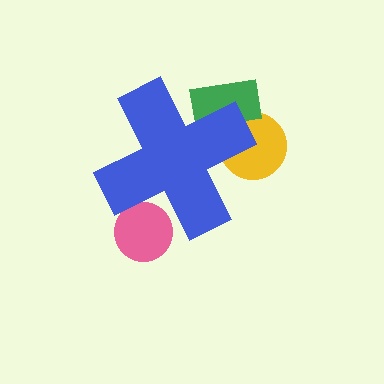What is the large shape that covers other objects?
A blue cross.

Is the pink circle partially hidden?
Yes, the pink circle is partially hidden behind the blue cross.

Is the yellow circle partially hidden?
Yes, the yellow circle is partially hidden behind the blue cross.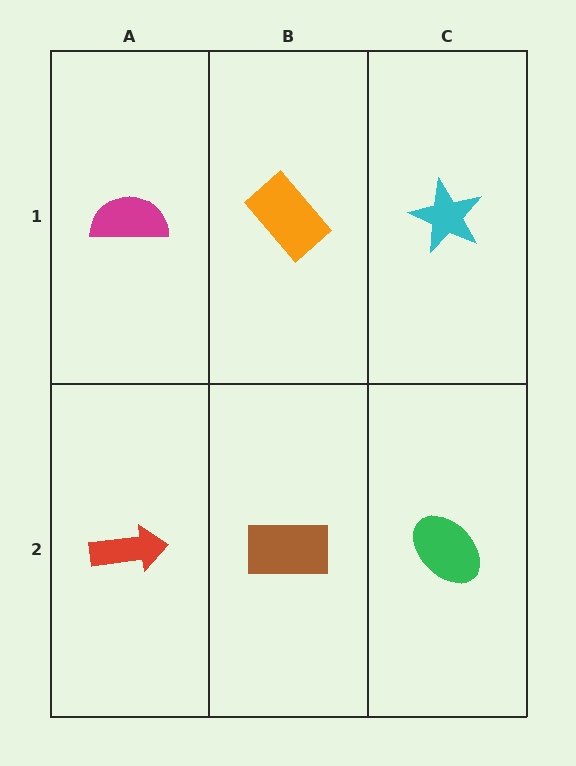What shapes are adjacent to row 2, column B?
An orange rectangle (row 1, column B), a red arrow (row 2, column A), a green ellipse (row 2, column C).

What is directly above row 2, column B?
An orange rectangle.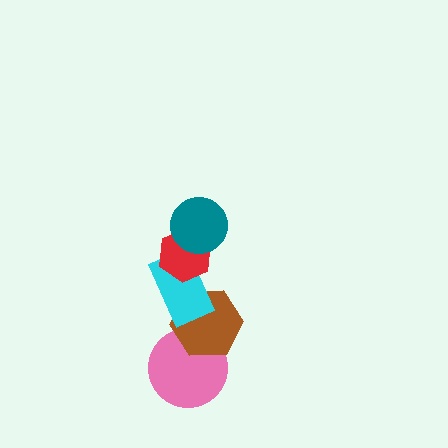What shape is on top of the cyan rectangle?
The red hexagon is on top of the cyan rectangle.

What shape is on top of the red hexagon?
The teal circle is on top of the red hexagon.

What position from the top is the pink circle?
The pink circle is 5th from the top.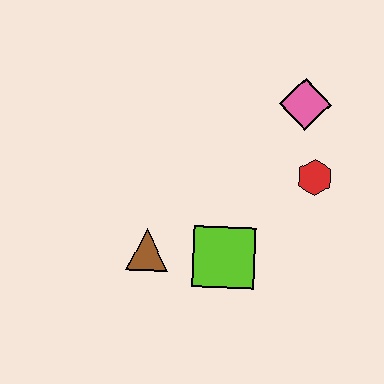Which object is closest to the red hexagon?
The pink diamond is closest to the red hexagon.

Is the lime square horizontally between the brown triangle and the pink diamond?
Yes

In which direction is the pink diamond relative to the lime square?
The pink diamond is above the lime square.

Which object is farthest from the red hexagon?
The brown triangle is farthest from the red hexagon.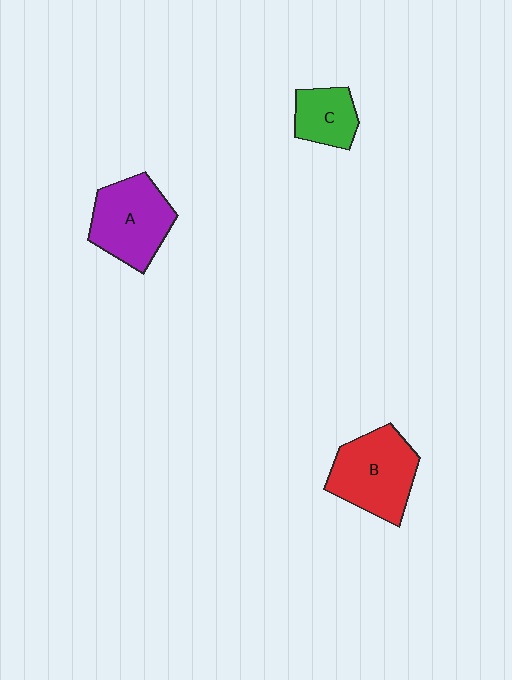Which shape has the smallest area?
Shape C (green).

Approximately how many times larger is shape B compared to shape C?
Approximately 1.8 times.